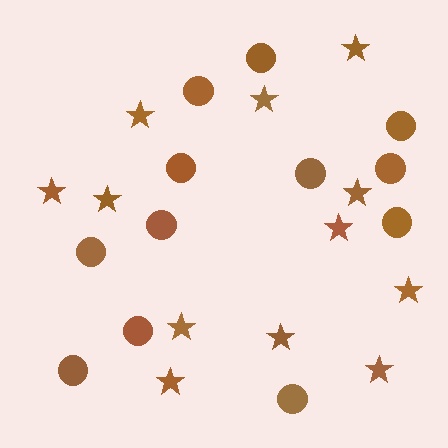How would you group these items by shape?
There are 2 groups: one group of stars (12) and one group of circles (12).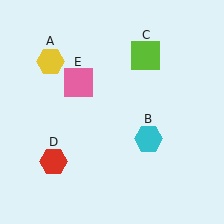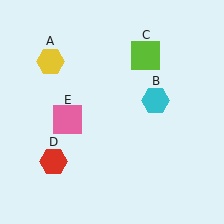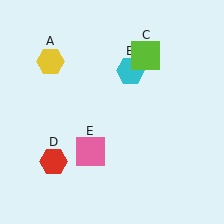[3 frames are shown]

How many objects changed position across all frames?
2 objects changed position: cyan hexagon (object B), pink square (object E).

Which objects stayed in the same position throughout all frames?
Yellow hexagon (object A) and lime square (object C) and red hexagon (object D) remained stationary.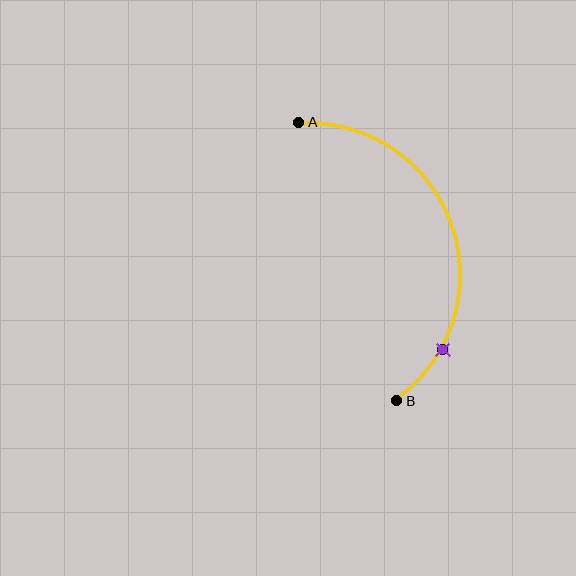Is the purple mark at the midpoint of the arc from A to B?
No. The purple mark lies on the arc but is closer to endpoint B. The arc midpoint would be at the point on the curve equidistant along the arc from both A and B.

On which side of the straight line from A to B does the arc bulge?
The arc bulges to the right of the straight line connecting A and B.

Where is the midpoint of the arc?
The arc midpoint is the point on the curve farthest from the straight line joining A and B. It sits to the right of that line.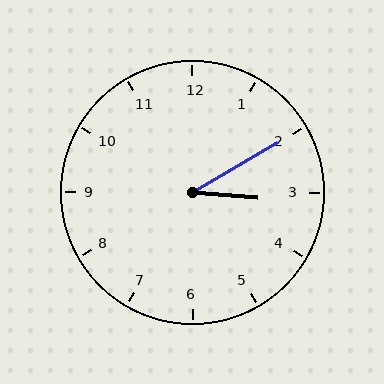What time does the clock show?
3:10.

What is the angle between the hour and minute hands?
Approximately 35 degrees.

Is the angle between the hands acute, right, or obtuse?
It is acute.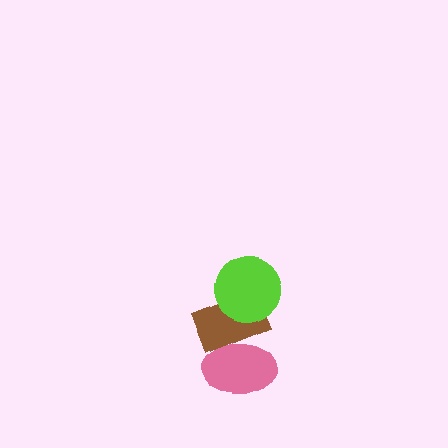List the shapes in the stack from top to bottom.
From top to bottom: the lime circle, the brown rectangle, the pink ellipse.